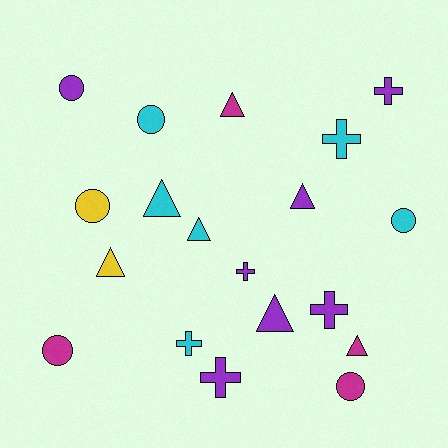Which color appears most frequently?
Purple, with 7 objects.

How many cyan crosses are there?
There are 2 cyan crosses.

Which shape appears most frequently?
Triangle, with 7 objects.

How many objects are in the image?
There are 19 objects.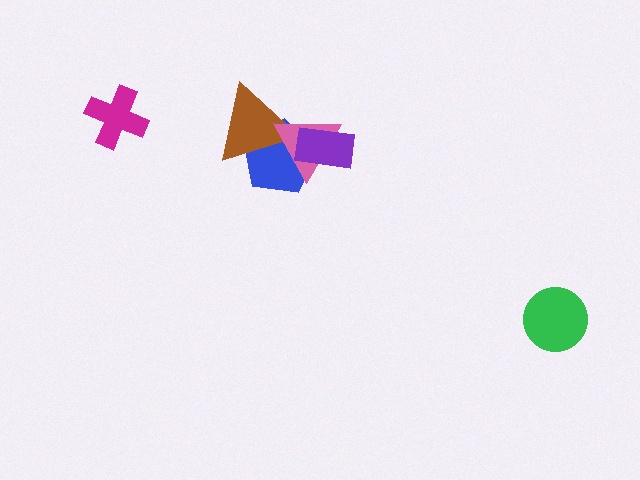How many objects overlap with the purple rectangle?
2 objects overlap with the purple rectangle.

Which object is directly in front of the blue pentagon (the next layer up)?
The brown triangle is directly in front of the blue pentagon.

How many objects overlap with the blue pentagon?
3 objects overlap with the blue pentagon.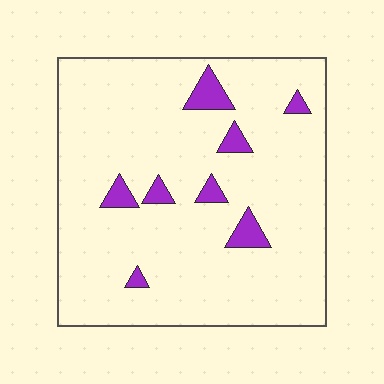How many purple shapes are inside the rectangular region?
8.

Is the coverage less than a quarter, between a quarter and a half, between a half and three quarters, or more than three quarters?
Less than a quarter.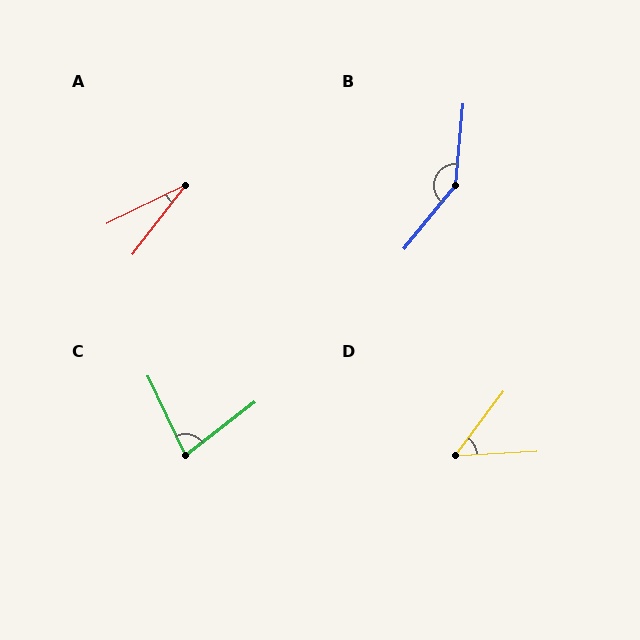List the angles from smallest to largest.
A (26°), D (50°), C (78°), B (146°).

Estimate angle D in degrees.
Approximately 50 degrees.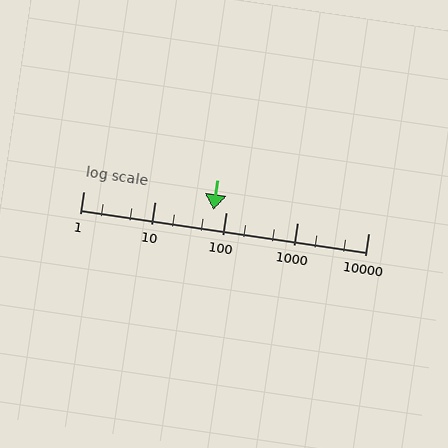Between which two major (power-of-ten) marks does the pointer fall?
The pointer is between 10 and 100.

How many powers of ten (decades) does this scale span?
The scale spans 4 decades, from 1 to 10000.